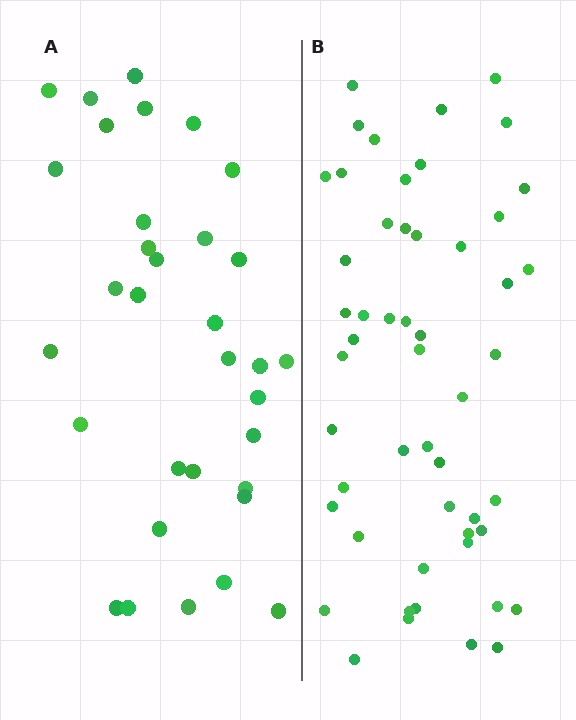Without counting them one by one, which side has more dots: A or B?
Region B (the right region) has more dots.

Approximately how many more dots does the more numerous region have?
Region B has approximately 20 more dots than region A.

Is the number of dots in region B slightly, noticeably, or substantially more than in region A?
Region B has substantially more. The ratio is roughly 1.6 to 1.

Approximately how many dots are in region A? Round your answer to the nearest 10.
About 30 dots. (The exact count is 33, which rounds to 30.)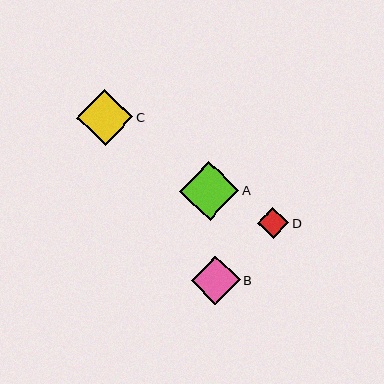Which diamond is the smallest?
Diamond D is the smallest with a size of approximately 31 pixels.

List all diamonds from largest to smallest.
From largest to smallest: A, C, B, D.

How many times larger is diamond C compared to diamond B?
Diamond C is approximately 1.1 times the size of diamond B.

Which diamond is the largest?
Diamond A is the largest with a size of approximately 60 pixels.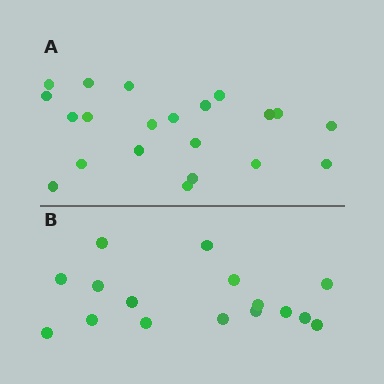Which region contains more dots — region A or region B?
Region A (the top region) has more dots.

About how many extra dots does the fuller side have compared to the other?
Region A has about 5 more dots than region B.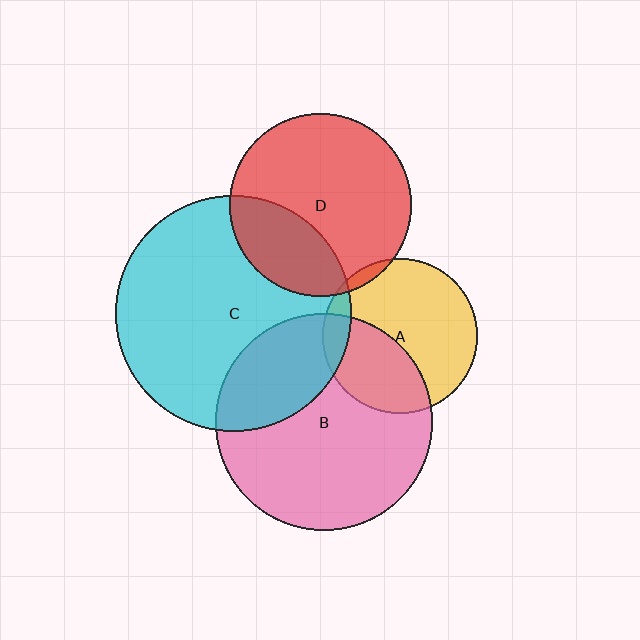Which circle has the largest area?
Circle C (cyan).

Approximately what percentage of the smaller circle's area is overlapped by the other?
Approximately 30%.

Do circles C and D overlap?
Yes.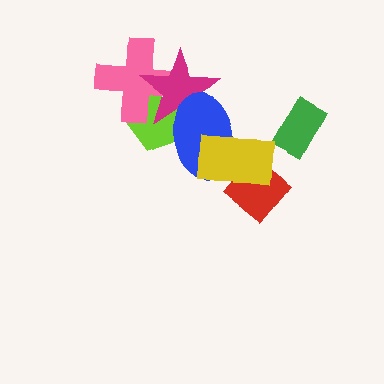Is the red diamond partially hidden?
Yes, it is partially covered by another shape.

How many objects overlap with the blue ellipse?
3 objects overlap with the blue ellipse.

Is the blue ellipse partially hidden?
Yes, it is partially covered by another shape.